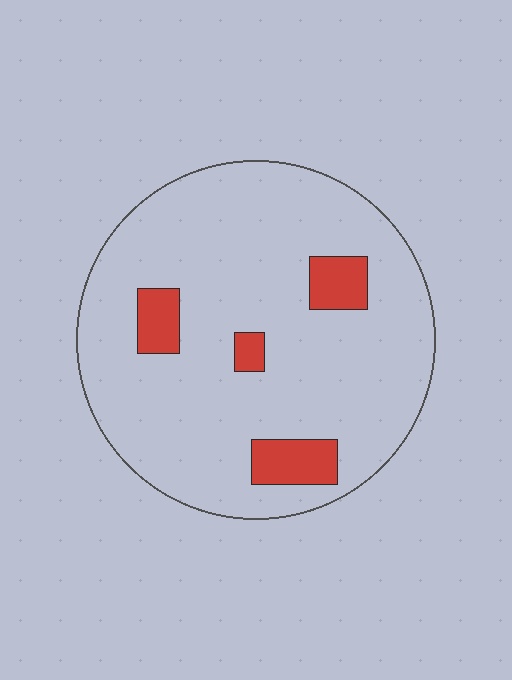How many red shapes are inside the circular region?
4.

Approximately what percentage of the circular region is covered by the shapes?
Approximately 10%.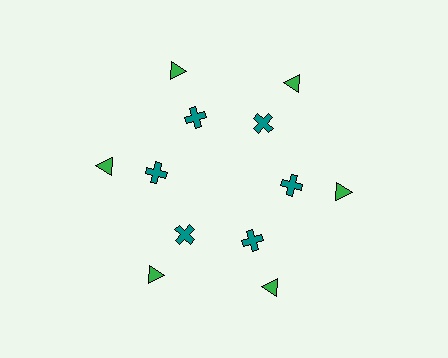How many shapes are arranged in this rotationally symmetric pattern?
There are 12 shapes, arranged in 6 groups of 2.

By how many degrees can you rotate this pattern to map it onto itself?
The pattern maps onto itself every 60 degrees of rotation.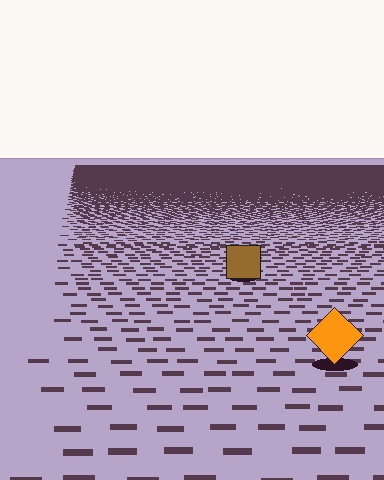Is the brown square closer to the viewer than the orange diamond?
No. The orange diamond is closer — you can tell from the texture gradient: the ground texture is coarser near it.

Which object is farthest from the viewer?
The brown square is farthest from the viewer. It appears smaller and the ground texture around it is denser.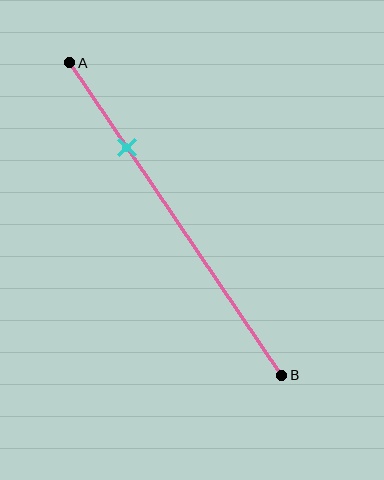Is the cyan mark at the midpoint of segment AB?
No, the mark is at about 25% from A, not at the 50% midpoint.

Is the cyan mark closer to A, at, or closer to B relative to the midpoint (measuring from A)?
The cyan mark is closer to point A than the midpoint of segment AB.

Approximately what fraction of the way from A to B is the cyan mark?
The cyan mark is approximately 25% of the way from A to B.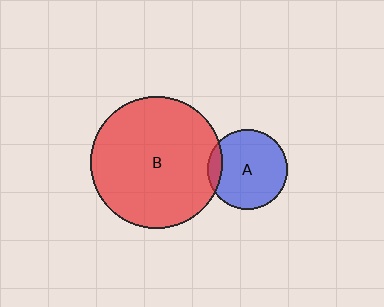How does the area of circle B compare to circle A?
Approximately 2.7 times.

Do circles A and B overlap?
Yes.